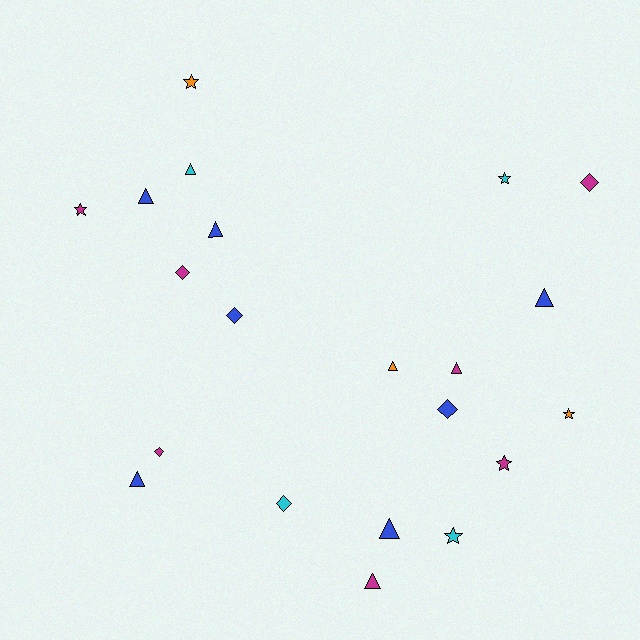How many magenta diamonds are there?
There are 3 magenta diamonds.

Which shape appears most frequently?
Triangle, with 9 objects.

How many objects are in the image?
There are 21 objects.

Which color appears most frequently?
Blue, with 7 objects.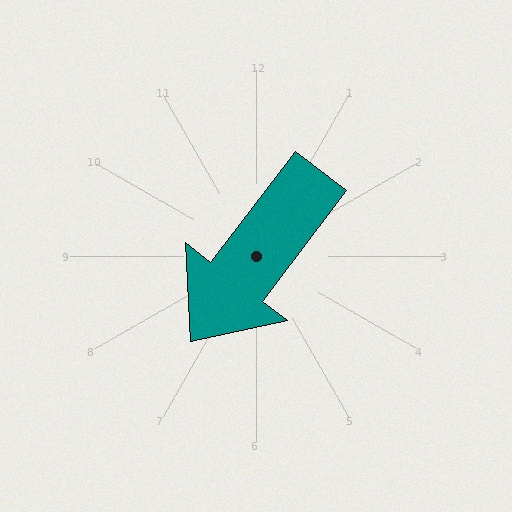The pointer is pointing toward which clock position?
Roughly 7 o'clock.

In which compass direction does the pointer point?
Southwest.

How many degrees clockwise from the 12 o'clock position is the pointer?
Approximately 217 degrees.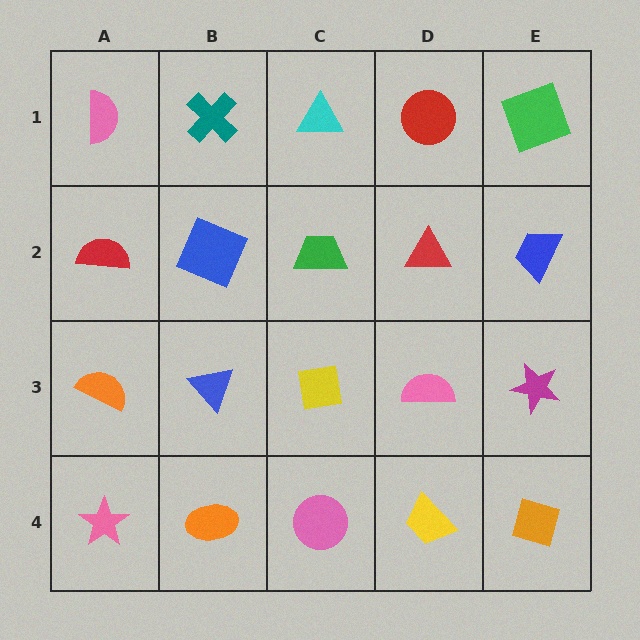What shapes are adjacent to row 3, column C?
A green trapezoid (row 2, column C), a pink circle (row 4, column C), a blue triangle (row 3, column B), a pink semicircle (row 3, column D).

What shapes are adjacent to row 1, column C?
A green trapezoid (row 2, column C), a teal cross (row 1, column B), a red circle (row 1, column D).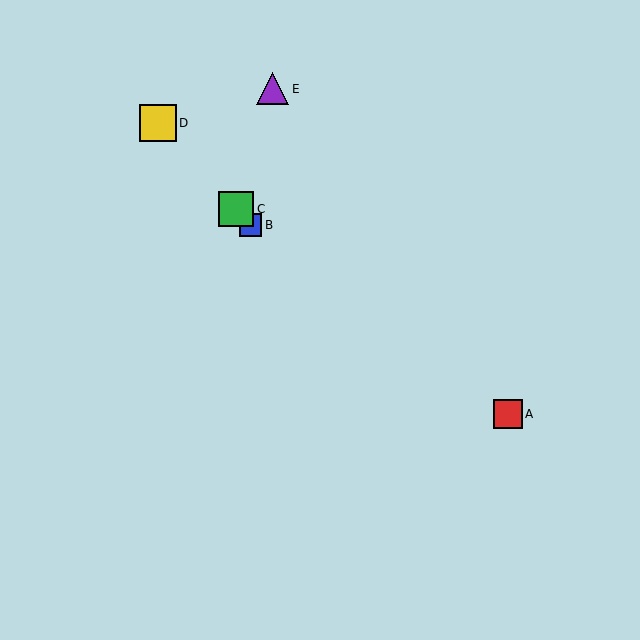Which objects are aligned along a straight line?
Objects B, C, D are aligned along a straight line.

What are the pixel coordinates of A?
Object A is at (508, 414).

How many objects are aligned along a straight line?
3 objects (B, C, D) are aligned along a straight line.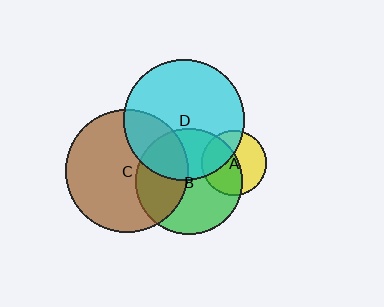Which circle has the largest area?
Circle C (brown).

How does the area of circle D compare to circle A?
Approximately 3.5 times.